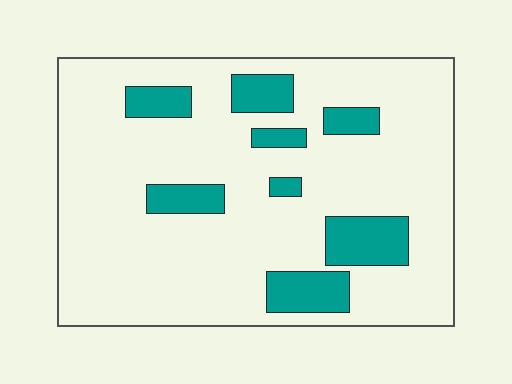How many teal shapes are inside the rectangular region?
8.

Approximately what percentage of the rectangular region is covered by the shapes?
Approximately 15%.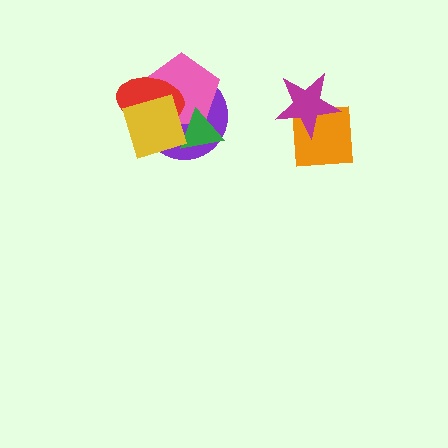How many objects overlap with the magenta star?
1 object overlaps with the magenta star.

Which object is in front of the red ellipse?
The yellow square is in front of the red ellipse.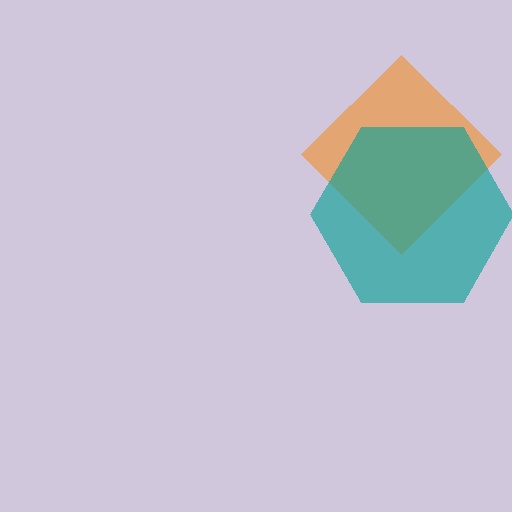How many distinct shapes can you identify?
There are 2 distinct shapes: an orange diamond, a teal hexagon.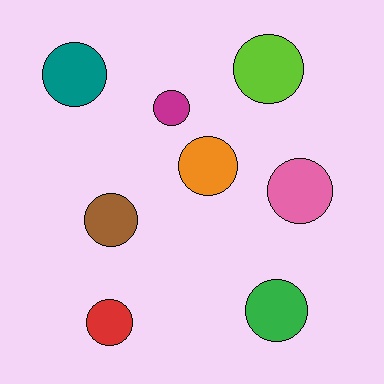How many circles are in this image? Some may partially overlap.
There are 8 circles.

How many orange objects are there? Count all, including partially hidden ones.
There is 1 orange object.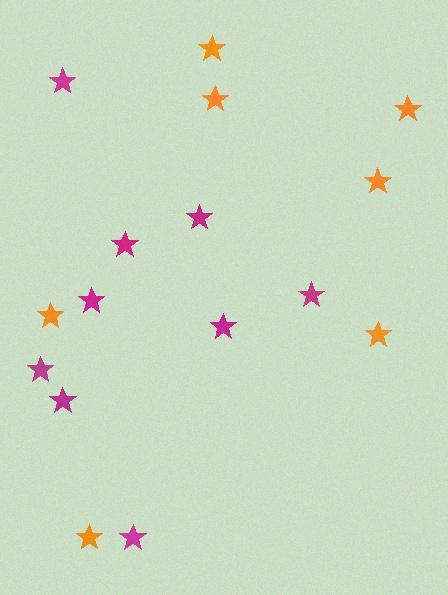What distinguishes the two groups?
There are 2 groups: one group of orange stars (7) and one group of magenta stars (9).